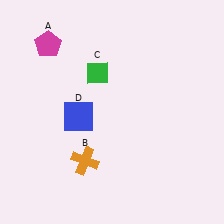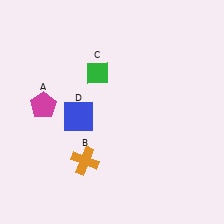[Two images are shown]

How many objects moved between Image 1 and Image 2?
1 object moved between the two images.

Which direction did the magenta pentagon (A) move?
The magenta pentagon (A) moved down.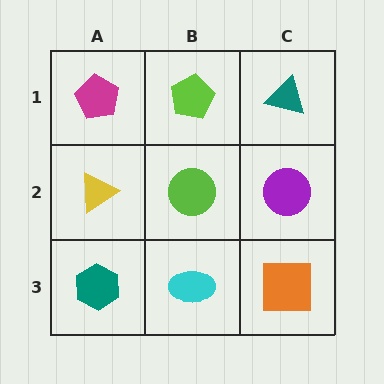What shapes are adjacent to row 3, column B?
A lime circle (row 2, column B), a teal hexagon (row 3, column A), an orange square (row 3, column C).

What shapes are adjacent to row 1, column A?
A yellow triangle (row 2, column A), a lime pentagon (row 1, column B).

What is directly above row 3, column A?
A yellow triangle.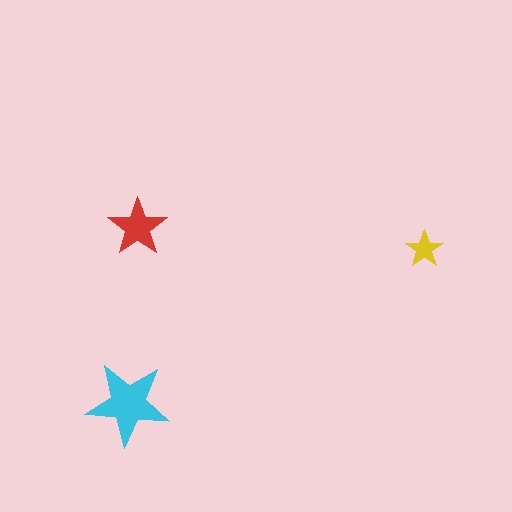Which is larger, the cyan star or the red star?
The cyan one.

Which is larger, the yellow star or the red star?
The red one.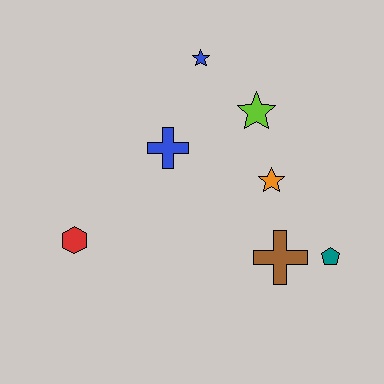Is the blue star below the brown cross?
No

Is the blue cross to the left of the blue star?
Yes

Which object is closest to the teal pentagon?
The brown cross is closest to the teal pentagon.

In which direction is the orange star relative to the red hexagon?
The orange star is to the right of the red hexagon.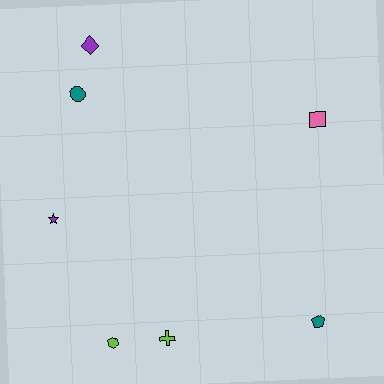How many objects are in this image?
There are 7 objects.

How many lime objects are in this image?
There are 2 lime objects.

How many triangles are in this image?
There are no triangles.